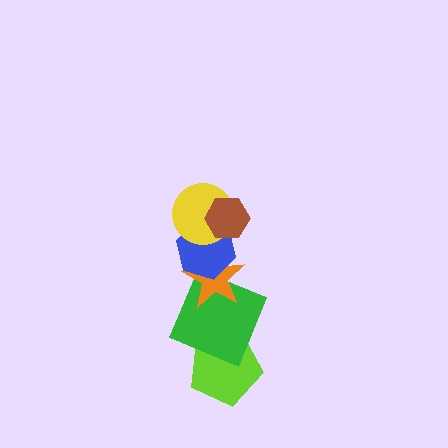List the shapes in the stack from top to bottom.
From top to bottom: the brown hexagon, the yellow circle, the blue hexagon, the orange star, the green square, the lime pentagon.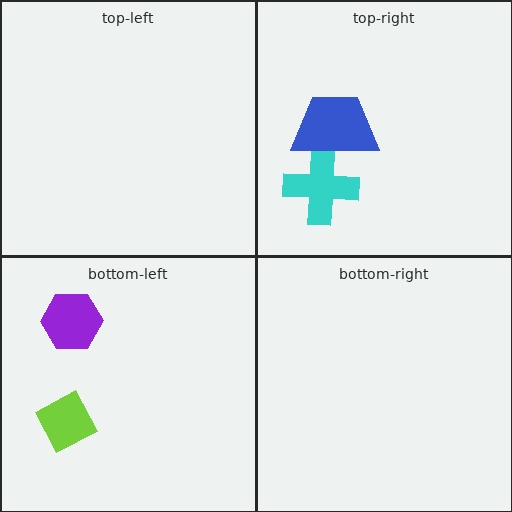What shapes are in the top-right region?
The cyan cross, the blue trapezoid.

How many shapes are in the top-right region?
2.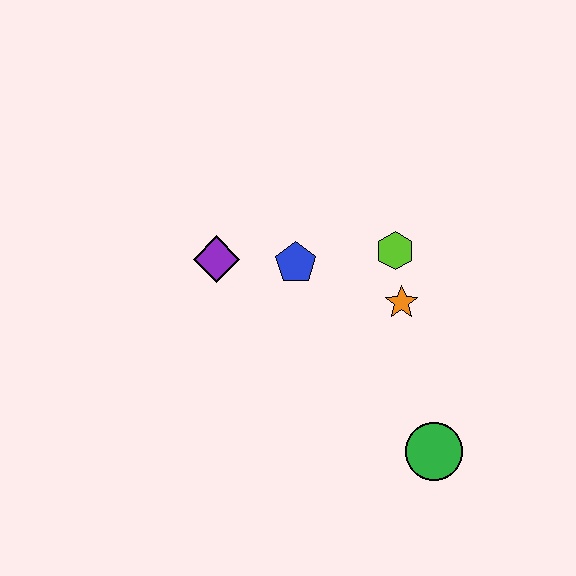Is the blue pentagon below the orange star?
No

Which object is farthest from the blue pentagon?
The green circle is farthest from the blue pentagon.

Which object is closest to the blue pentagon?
The purple diamond is closest to the blue pentagon.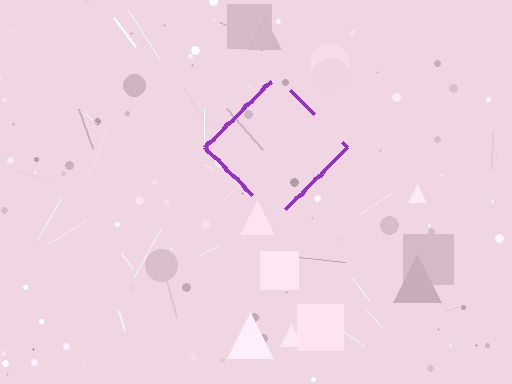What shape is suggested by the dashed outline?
The dashed outline suggests a diamond.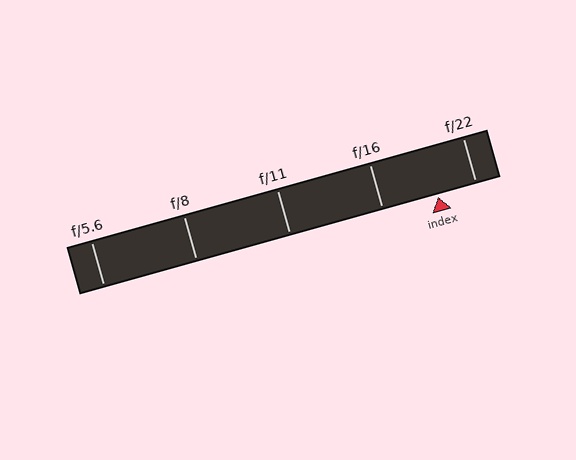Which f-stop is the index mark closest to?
The index mark is closest to f/22.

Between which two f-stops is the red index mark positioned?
The index mark is between f/16 and f/22.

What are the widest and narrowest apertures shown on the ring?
The widest aperture shown is f/5.6 and the narrowest is f/22.